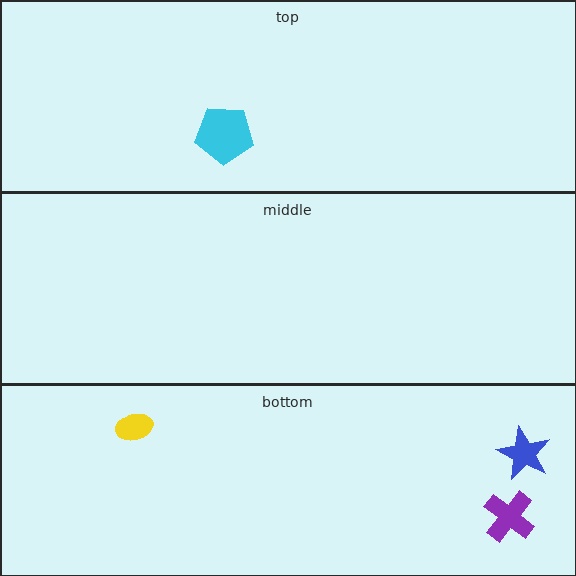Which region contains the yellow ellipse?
The bottom region.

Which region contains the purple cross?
The bottom region.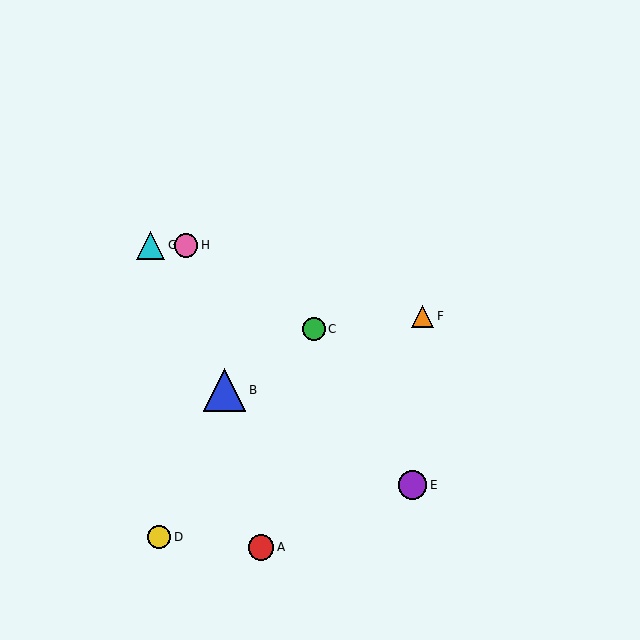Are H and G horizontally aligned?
Yes, both are at y≈245.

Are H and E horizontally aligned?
No, H is at y≈245 and E is at y≈485.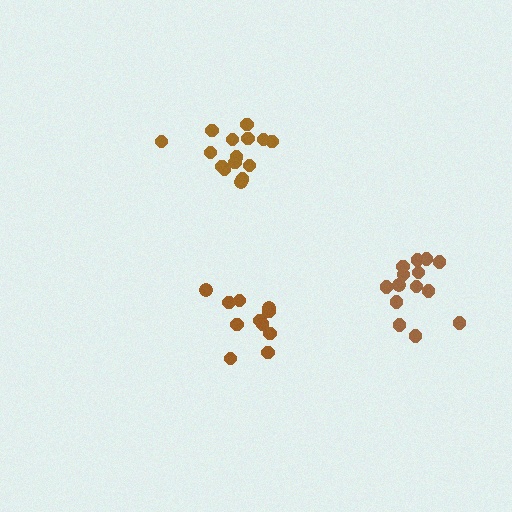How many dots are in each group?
Group 1: 14 dots, Group 2: 11 dots, Group 3: 15 dots (40 total).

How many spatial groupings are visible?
There are 3 spatial groupings.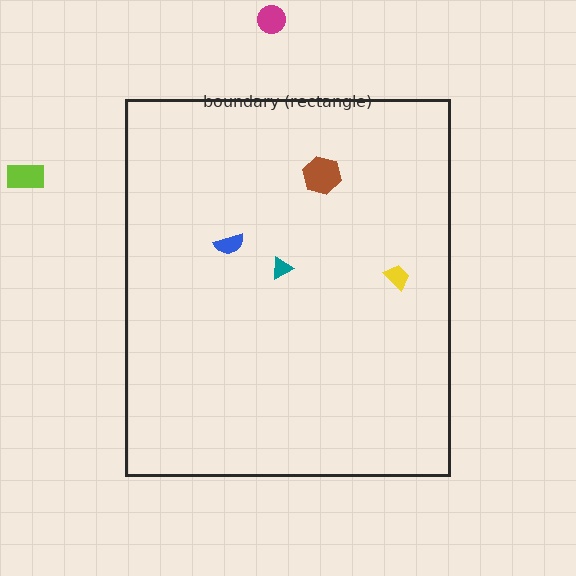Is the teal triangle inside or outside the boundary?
Inside.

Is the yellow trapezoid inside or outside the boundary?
Inside.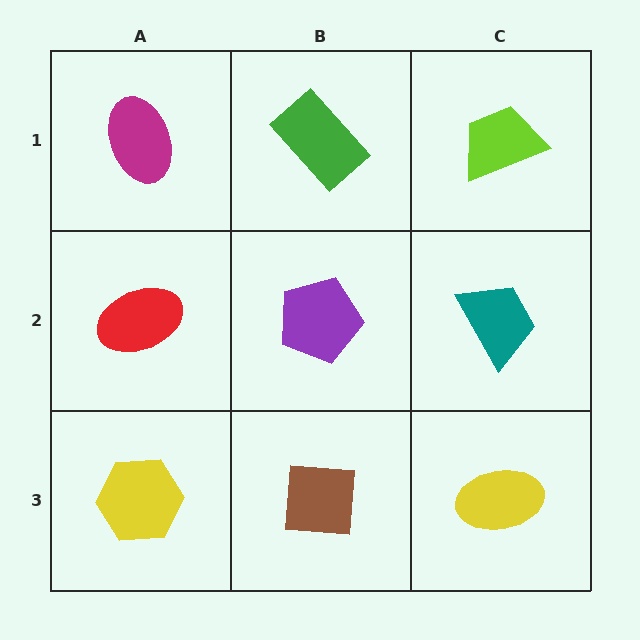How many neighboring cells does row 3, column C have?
2.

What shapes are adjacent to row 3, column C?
A teal trapezoid (row 2, column C), a brown square (row 3, column B).